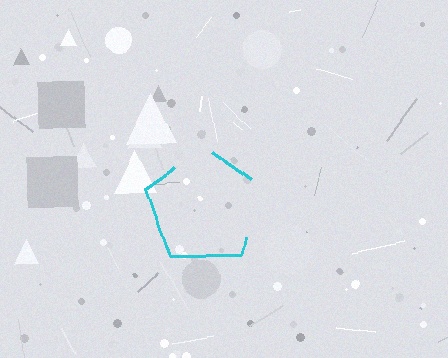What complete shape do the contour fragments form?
The contour fragments form a pentagon.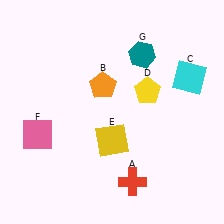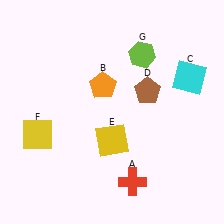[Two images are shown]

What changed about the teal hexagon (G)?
In Image 1, G is teal. In Image 2, it changed to lime.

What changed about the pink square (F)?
In Image 1, F is pink. In Image 2, it changed to yellow.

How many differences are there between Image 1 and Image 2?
There are 3 differences between the two images.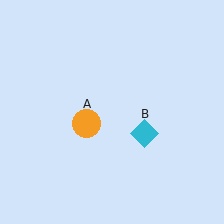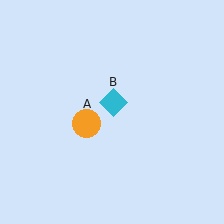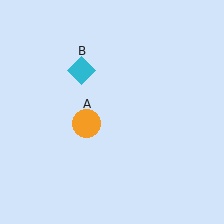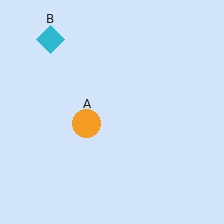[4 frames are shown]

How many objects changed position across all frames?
1 object changed position: cyan diamond (object B).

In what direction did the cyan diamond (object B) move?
The cyan diamond (object B) moved up and to the left.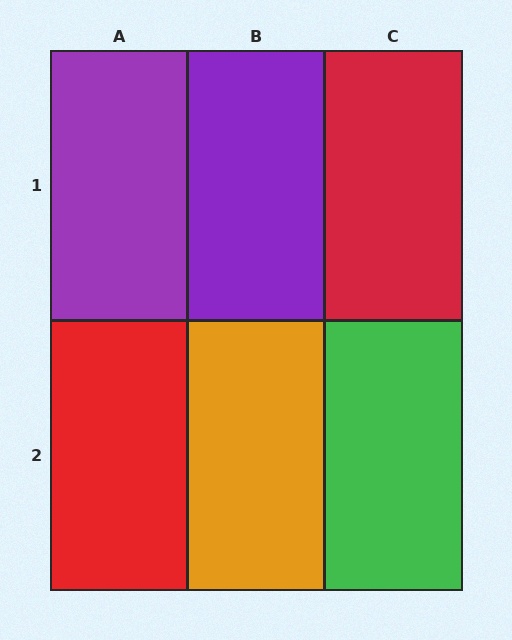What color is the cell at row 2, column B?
Orange.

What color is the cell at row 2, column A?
Red.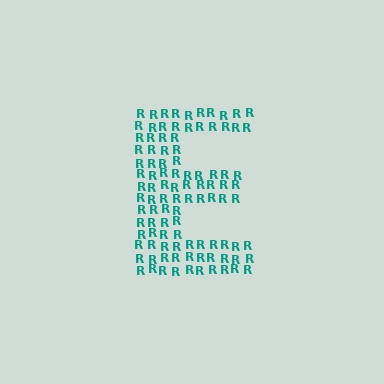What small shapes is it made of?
It is made of small letter R's.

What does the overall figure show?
The overall figure shows the letter E.